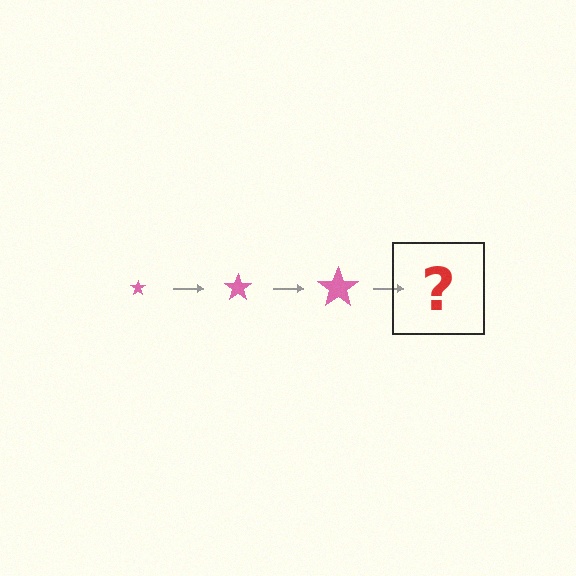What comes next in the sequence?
The next element should be a pink star, larger than the previous one.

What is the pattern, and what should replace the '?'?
The pattern is that the star gets progressively larger each step. The '?' should be a pink star, larger than the previous one.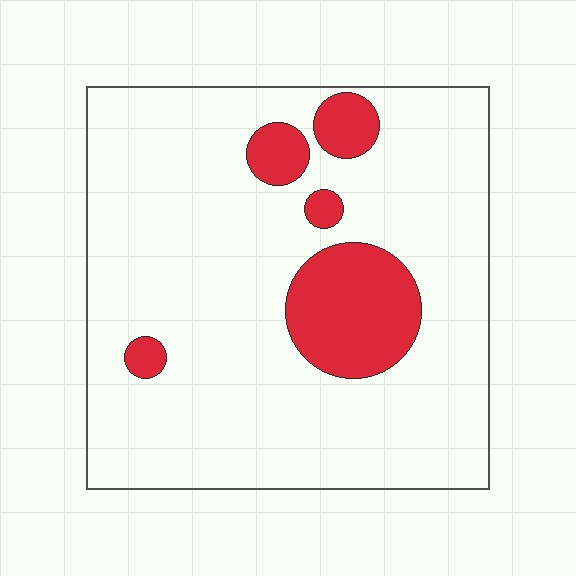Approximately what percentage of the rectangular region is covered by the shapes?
Approximately 15%.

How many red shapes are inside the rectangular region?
5.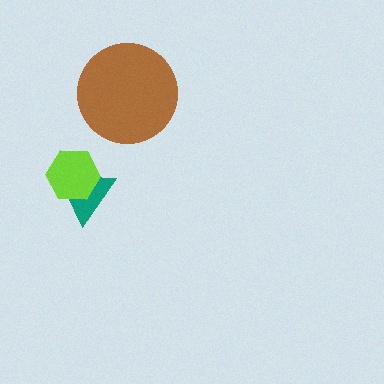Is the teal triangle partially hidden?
Yes, it is partially covered by another shape.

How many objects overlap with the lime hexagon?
1 object overlaps with the lime hexagon.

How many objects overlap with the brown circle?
0 objects overlap with the brown circle.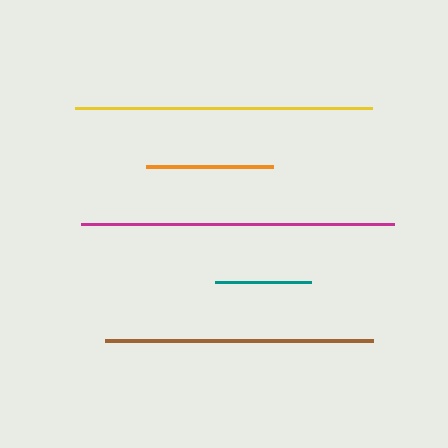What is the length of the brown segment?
The brown segment is approximately 269 pixels long.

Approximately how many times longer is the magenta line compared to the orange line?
The magenta line is approximately 2.5 times the length of the orange line.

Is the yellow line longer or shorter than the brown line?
The yellow line is longer than the brown line.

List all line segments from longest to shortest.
From longest to shortest: magenta, yellow, brown, orange, teal.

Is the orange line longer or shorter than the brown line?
The brown line is longer than the orange line.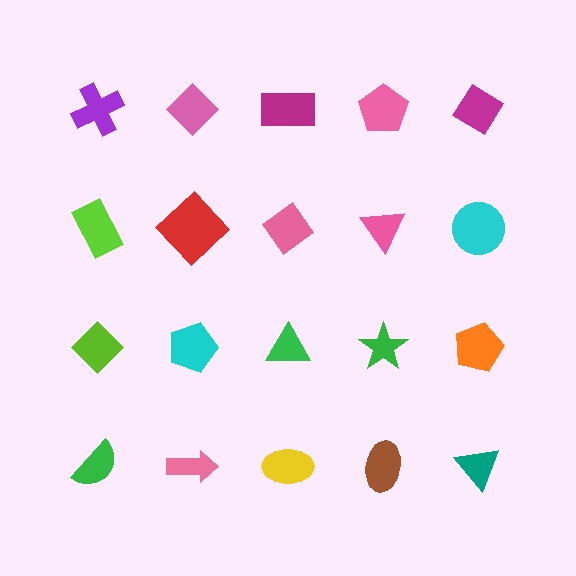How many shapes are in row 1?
5 shapes.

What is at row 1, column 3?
A magenta rectangle.